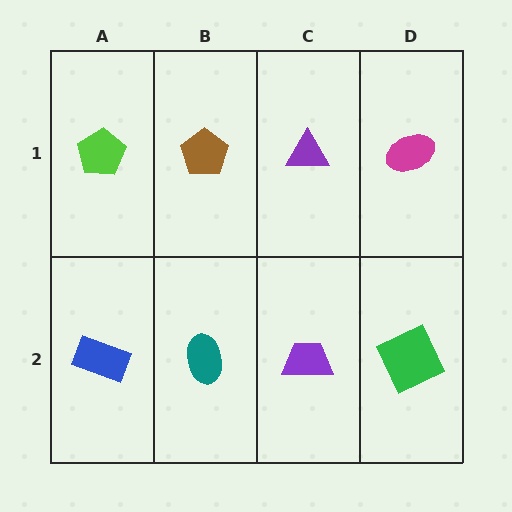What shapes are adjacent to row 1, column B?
A teal ellipse (row 2, column B), a lime pentagon (row 1, column A), a purple triangle (row 1, column C).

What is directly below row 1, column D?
A green square.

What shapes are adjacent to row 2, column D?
A magenta ellipse (row 1, column D), a purple trapezoid (row 2, column C).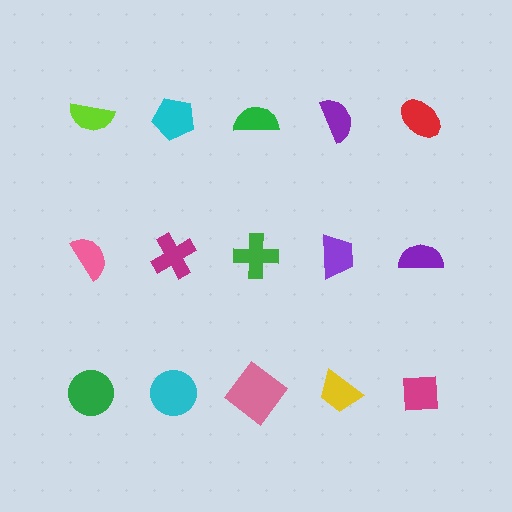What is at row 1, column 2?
A cyan pentagon.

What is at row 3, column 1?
A green circle.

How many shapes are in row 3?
5 shapes.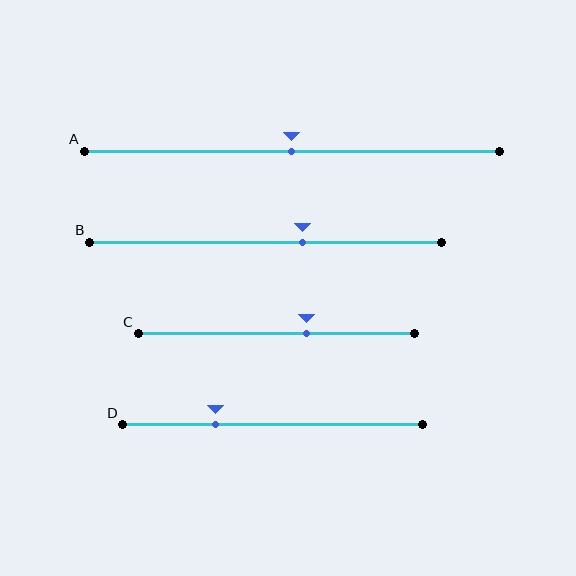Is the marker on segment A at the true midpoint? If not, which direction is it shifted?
Yes, the marker on segment A is at the true midpoint.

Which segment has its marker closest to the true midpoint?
Segment A has its marker closest to the true midpoint.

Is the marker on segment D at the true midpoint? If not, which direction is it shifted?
No, the marker on segment D is shifted to the left by about 19% of the segment length.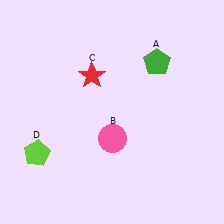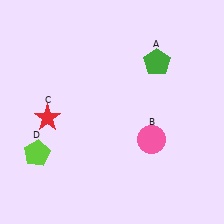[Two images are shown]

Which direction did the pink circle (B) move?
The pink circle (B) moved right.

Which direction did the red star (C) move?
The red star (C) moved left.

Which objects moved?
The objects that moved are: the pink circle (B), the red star (C).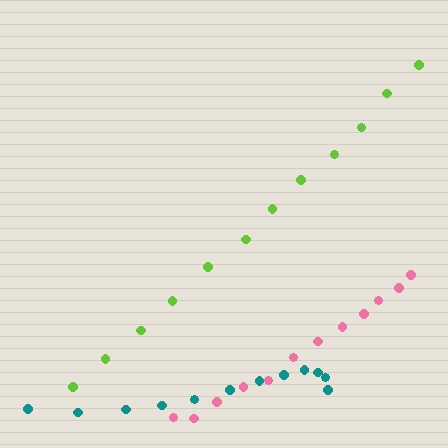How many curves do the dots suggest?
There are 3 distinct paths.